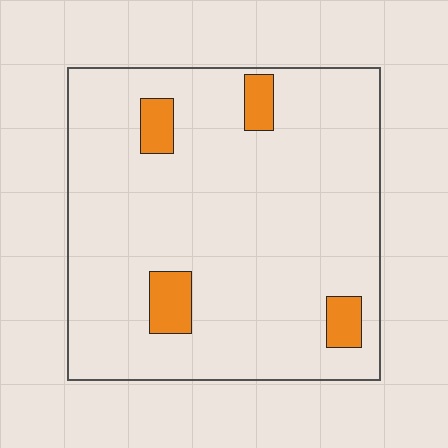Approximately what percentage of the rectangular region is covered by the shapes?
Approximately 10%.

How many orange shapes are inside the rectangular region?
4.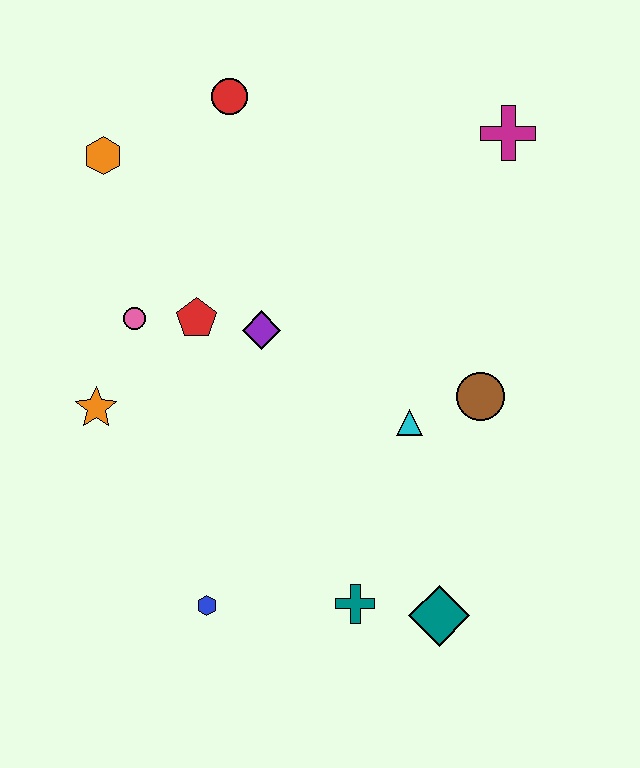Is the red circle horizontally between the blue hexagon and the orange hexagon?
No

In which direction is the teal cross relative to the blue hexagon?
The teal cross is to the right of the blue hexagon.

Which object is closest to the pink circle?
The red pentagon is closest to the pink circle.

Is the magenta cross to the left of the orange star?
No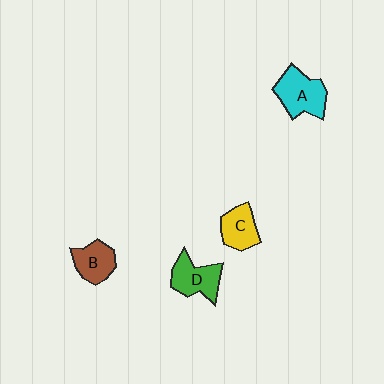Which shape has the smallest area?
Shape C (yellow).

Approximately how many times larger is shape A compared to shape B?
Approximately 1.4 times.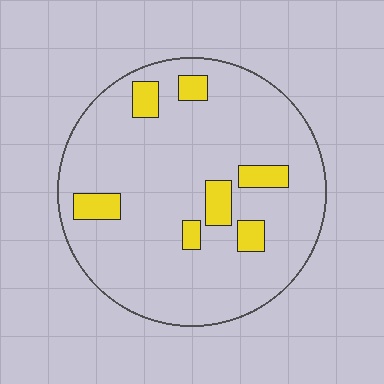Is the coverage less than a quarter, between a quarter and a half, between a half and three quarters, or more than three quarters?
Less than a quarter.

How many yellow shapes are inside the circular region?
7.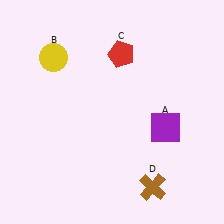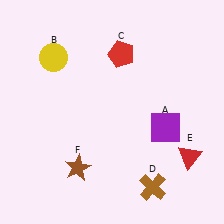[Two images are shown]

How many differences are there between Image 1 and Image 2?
There are 2 differences between the two images.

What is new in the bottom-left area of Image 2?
A brown star (F) was added in the bottom-left area of Image 2.